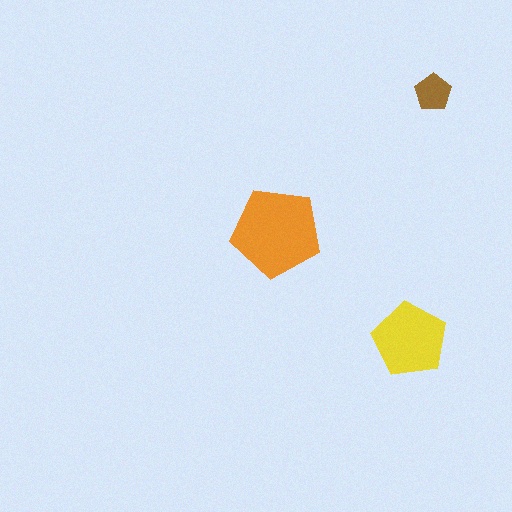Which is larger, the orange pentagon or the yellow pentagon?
The orange one.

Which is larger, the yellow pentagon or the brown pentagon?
The yellow one.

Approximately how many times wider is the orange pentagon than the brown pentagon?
About 2.5 times wider.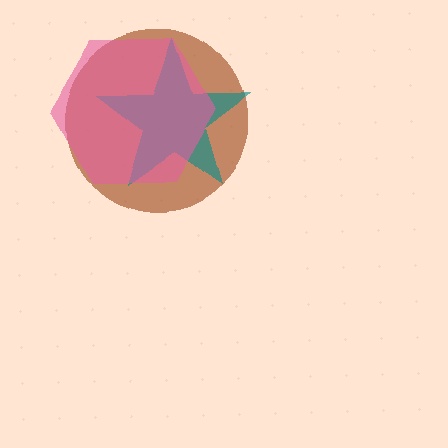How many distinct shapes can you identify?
There are 3 distinct shapes: a brown circle, a teal star, a pink hexagon.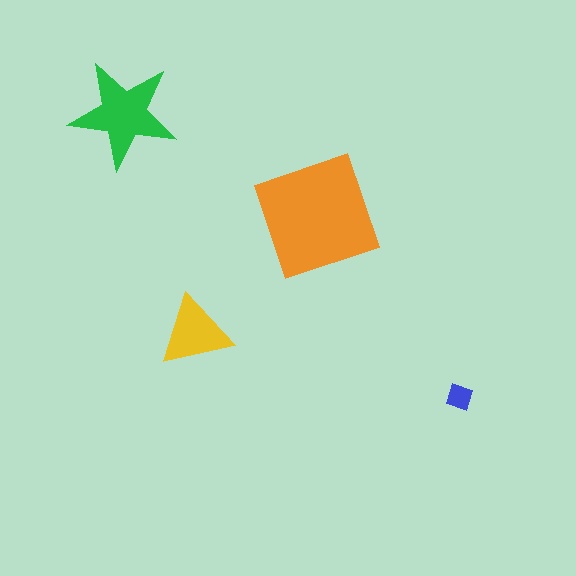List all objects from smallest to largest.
The blue diamond, the yellow triangle, the green star, the orange square.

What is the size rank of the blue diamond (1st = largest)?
4th.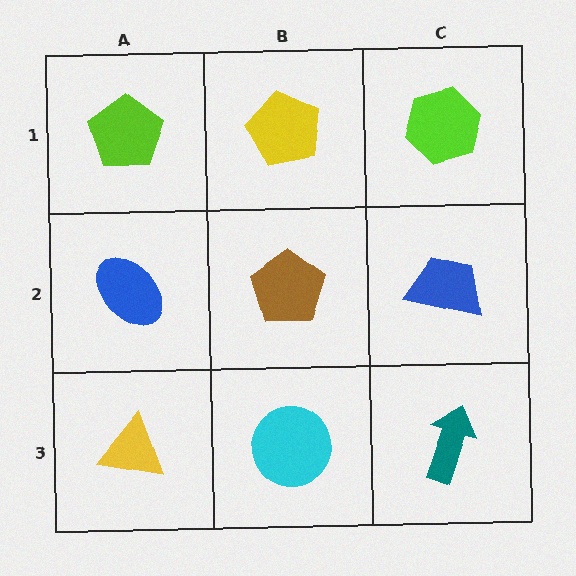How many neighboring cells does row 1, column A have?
2.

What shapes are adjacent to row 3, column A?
A blue ellipse (row 2, column A), a cyan circle (row 3, column B).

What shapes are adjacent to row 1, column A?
A blue ellipse (row 2, column A), a yellow pentagon (row 1, column B).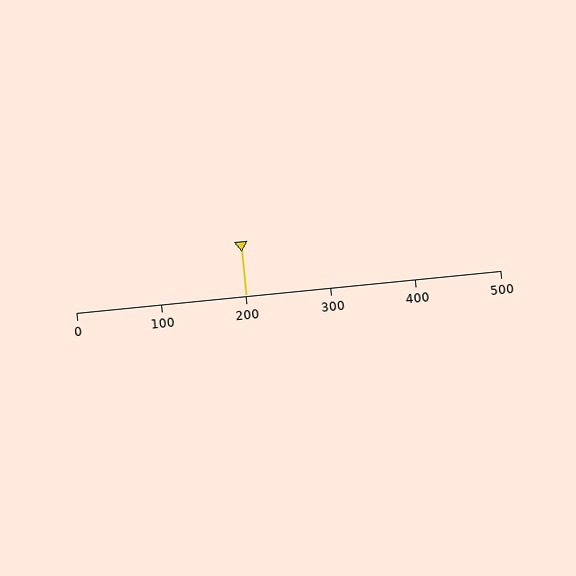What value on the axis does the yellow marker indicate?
The marker indicates approximately 200.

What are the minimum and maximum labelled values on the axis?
The axis runs from 0 to 500.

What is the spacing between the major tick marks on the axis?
The major ticks are spaced 100 apart.